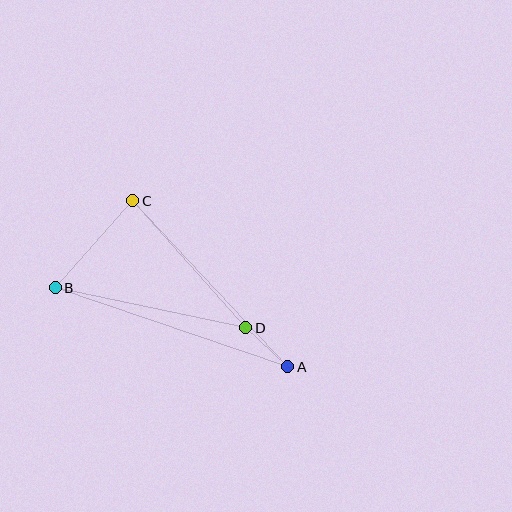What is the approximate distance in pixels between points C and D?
The distance between C and D is approximately 170 pixels.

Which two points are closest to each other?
Points A and D are closest to each other.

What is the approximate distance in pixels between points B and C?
The distance between B and C is approximately 117 pixels.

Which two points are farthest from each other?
Points A and B are farthest from each other.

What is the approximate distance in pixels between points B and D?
The distance between B and D is approximately 195 pixels.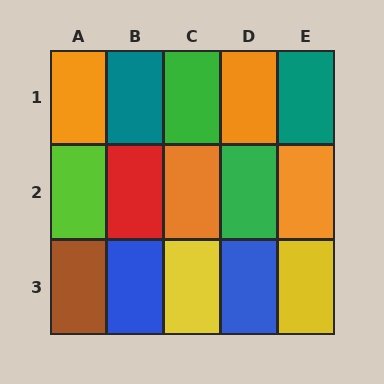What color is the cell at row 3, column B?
Blue.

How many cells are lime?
1 cell is lime.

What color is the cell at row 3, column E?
Yellow.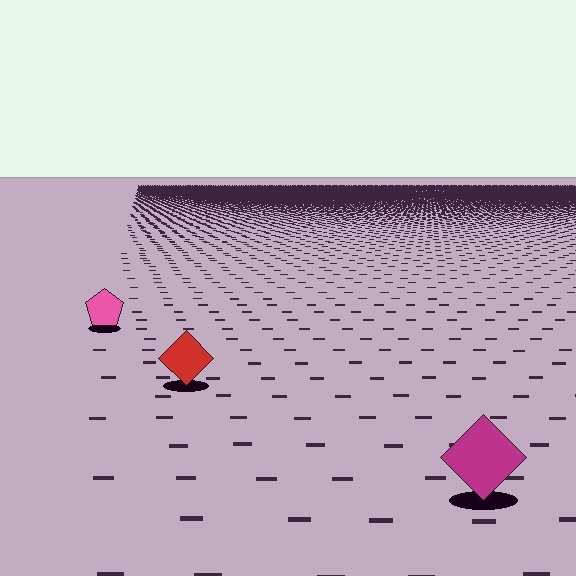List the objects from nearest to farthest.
From nearest to farthest: the magenta diamond, the red diamond, the pink pentagon.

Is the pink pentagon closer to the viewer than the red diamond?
No. The red diamond is closer — you can tell from the texture gradient: the ground texture is coarser near it.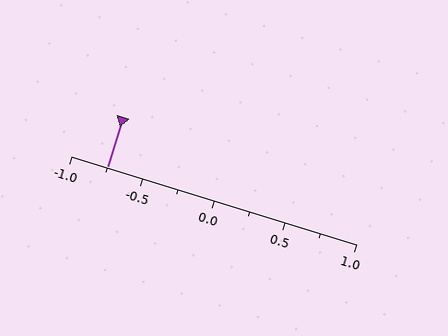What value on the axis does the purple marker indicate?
The marker indicates approximately -0.75.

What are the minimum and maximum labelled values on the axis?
The axis runs from -1.0 to 1.0.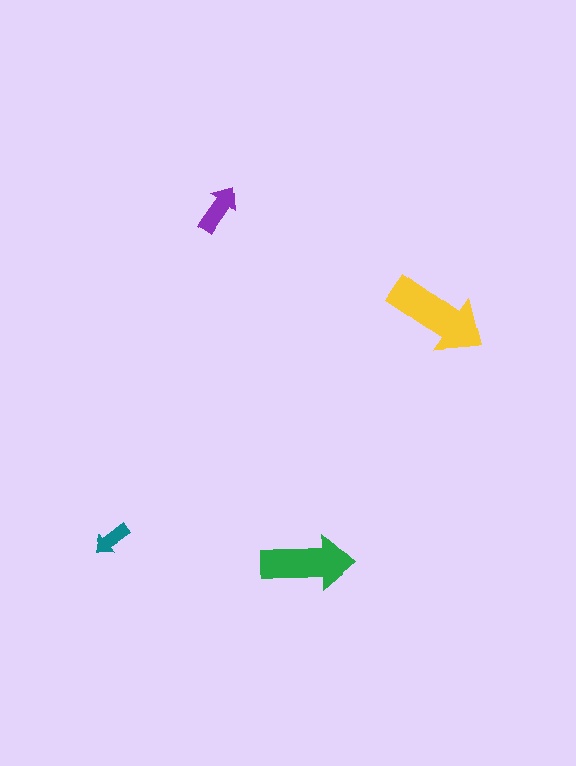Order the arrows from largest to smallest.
the yellow one, the green one, the purple one, the teal one.